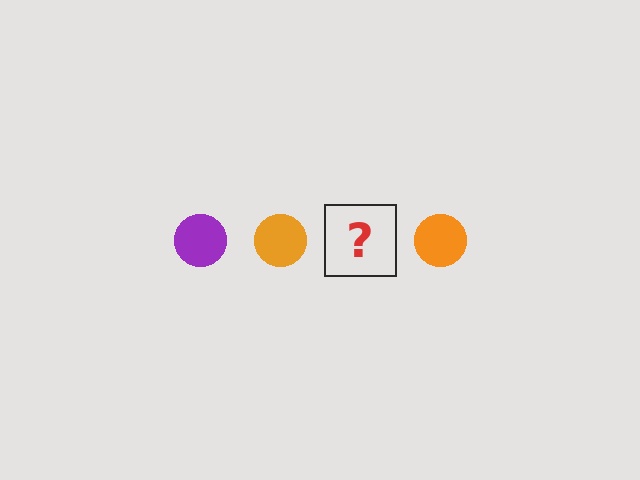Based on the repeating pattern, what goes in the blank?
The blank should be a purple circle.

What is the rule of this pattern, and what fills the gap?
The rule is that the pattern cycles through purple, orange circles. The gap should be filled with a purple circle.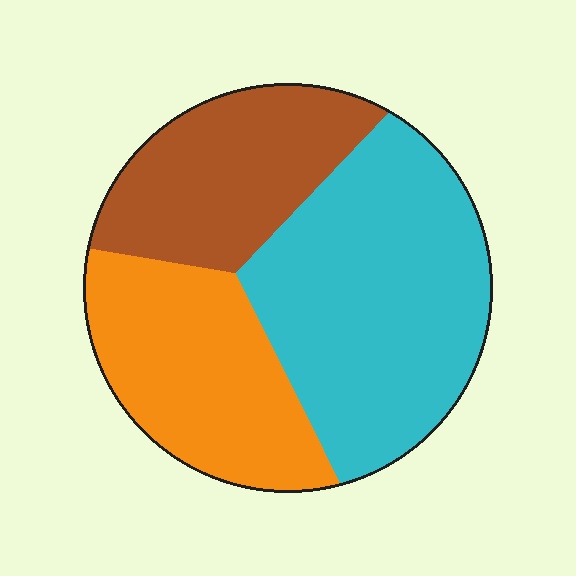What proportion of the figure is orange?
Orange covers roughly 30% of the figure.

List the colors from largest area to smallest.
From largest to smallest: cyan, orange, brown.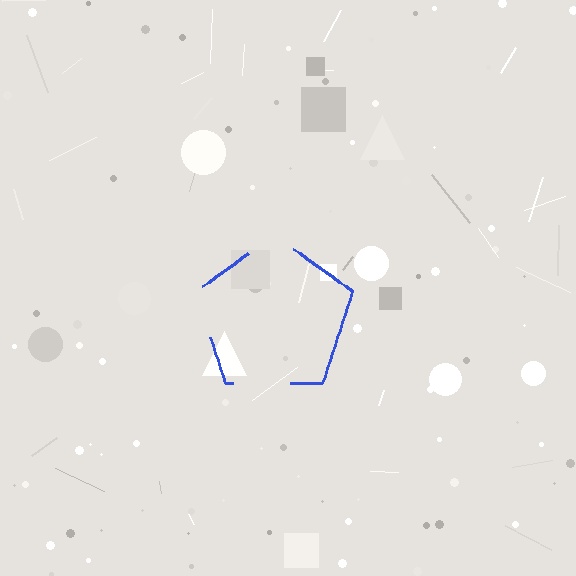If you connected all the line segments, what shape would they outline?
They would outline a pentagon.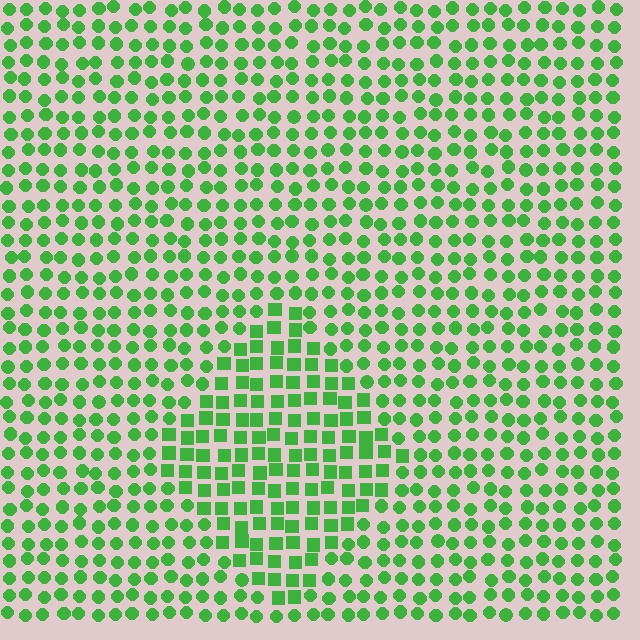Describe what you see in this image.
The image is filled with small green elements arranged in a uniform grid. A diamond-shaped region contains squares, while the surrounding area contains circles. The boundary is defined purely by the change in element shape.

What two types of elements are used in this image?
The image uses squares inside the diamond region and circles outside it.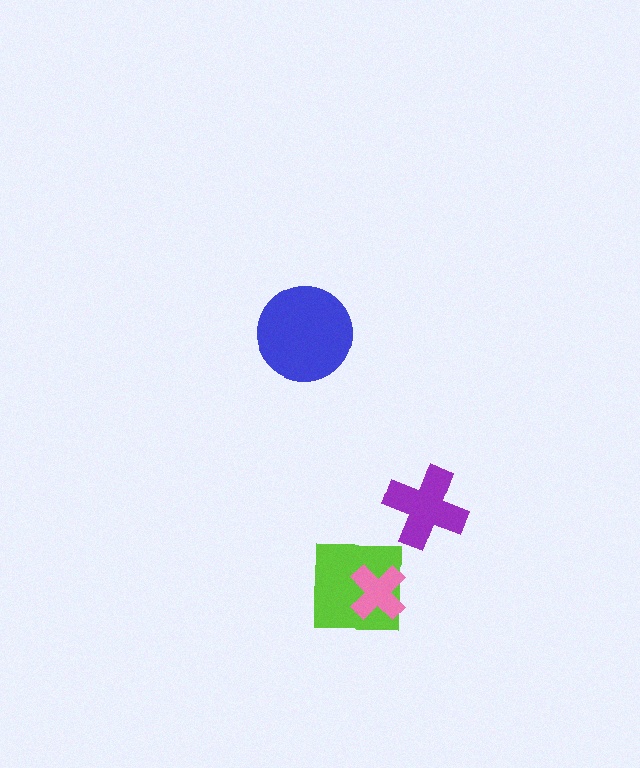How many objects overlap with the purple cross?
0 objects overlap with the purple cross.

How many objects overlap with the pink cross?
1 object overlaps with the pink cross.